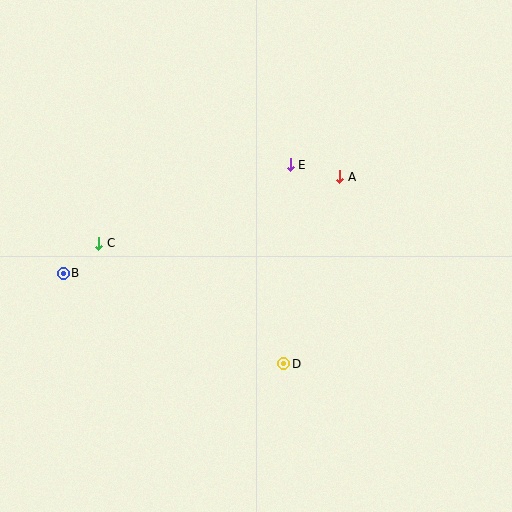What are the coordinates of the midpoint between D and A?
The midpoint between D and A is at (312, 270).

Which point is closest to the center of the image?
Point E at (290, 165) is closest to the center.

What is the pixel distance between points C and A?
The distance between C and A is 250 pixels.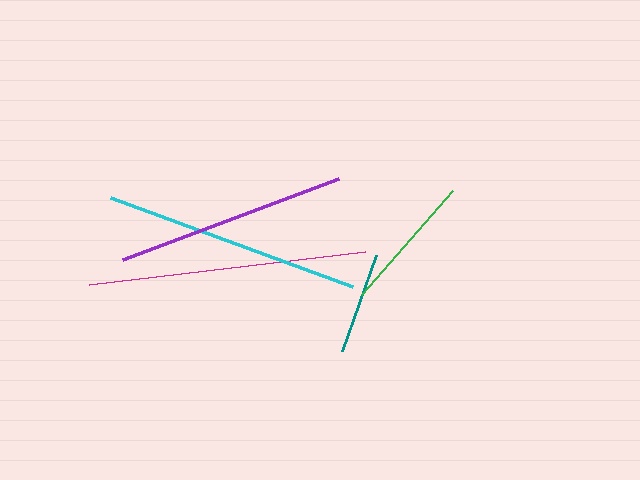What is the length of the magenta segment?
The magenta segment is approximately 277 pixels long.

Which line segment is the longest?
The magenta line is the longest at approximately 277 pixels.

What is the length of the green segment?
The green segment is approximately 139 pixels long.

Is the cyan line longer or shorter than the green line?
The cyan line is longer than the green line.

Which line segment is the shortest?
The teal line is the shortest at approximately 102 pixels.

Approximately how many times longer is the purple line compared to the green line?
The purple line is approximately 1.7 times the length of the green line.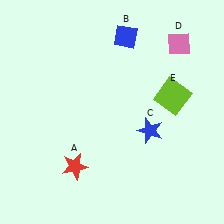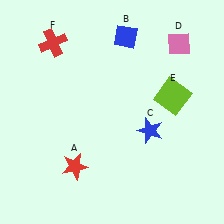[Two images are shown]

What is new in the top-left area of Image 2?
A red cross (F) was added in the top-left area of Image 2.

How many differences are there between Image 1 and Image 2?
There is 1 difference between the two images.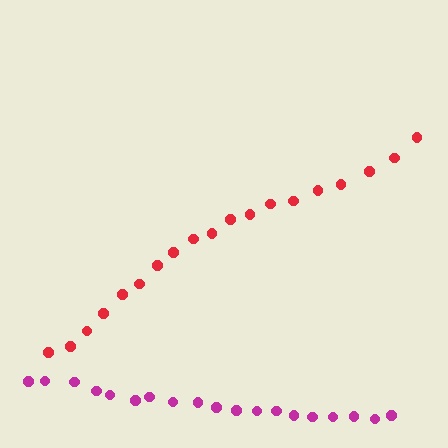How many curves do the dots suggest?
There are 2 distinct paths.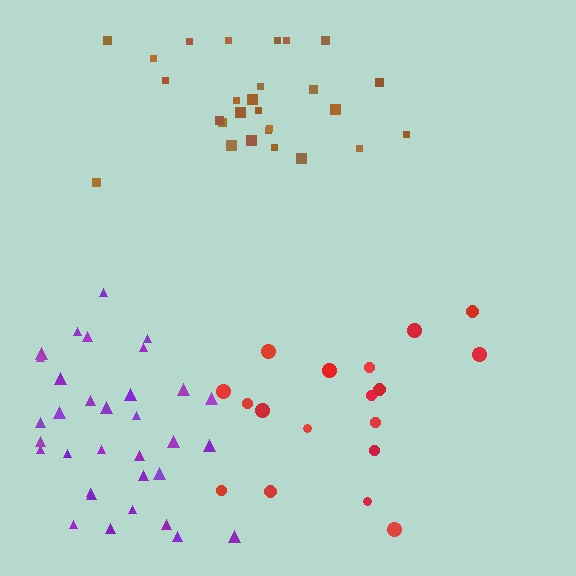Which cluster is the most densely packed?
Purple.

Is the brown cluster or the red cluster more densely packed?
Brown.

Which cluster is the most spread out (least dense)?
Red.